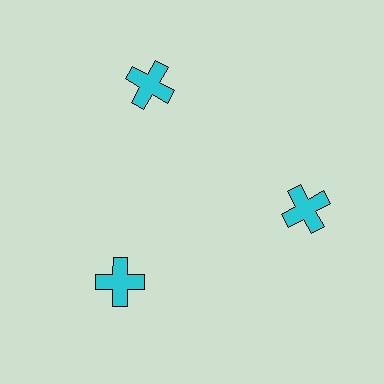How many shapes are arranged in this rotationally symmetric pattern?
There are 3 shapes, arranged in 3 groups of 1.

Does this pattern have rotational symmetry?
Yes, this pattern has 3-fold rotational symmetry. It looks the same after rotating 120 degrees around the center.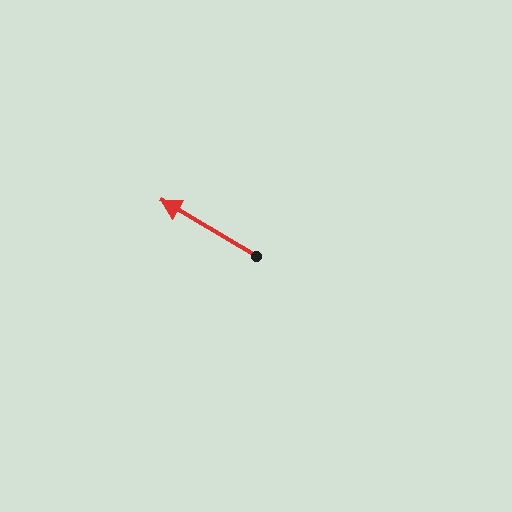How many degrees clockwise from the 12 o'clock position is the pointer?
Approximately 301 degrees.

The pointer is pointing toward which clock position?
Roughly 10 o'clock.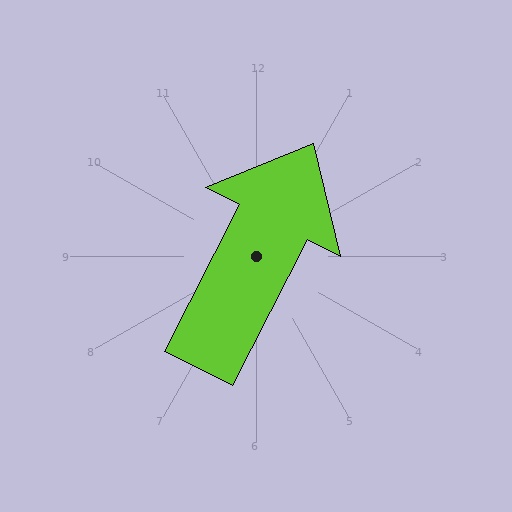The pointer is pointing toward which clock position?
Roughly 1 o'clock.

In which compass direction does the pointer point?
Northeast.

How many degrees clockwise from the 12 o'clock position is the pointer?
Approximately 27 degrees.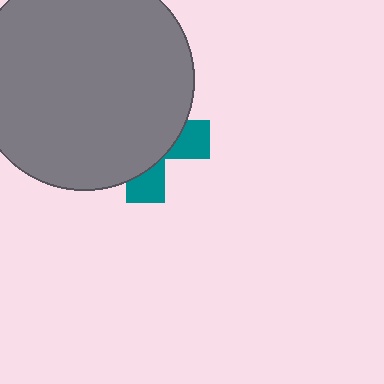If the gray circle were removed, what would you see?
You would see the complete teal cross.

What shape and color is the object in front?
The object in front is a gray circle.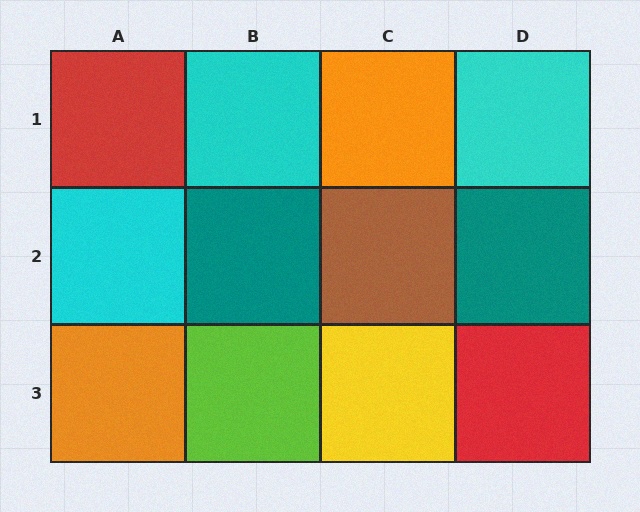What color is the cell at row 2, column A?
Cyan.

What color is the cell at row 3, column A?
Orange.